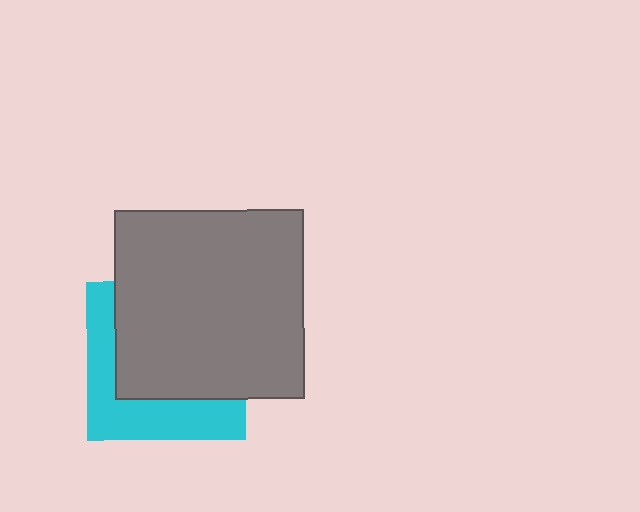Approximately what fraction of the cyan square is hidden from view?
Roughly 62% of the cyan square is hidden behind the gray square.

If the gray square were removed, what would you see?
You would see the complete cyan square.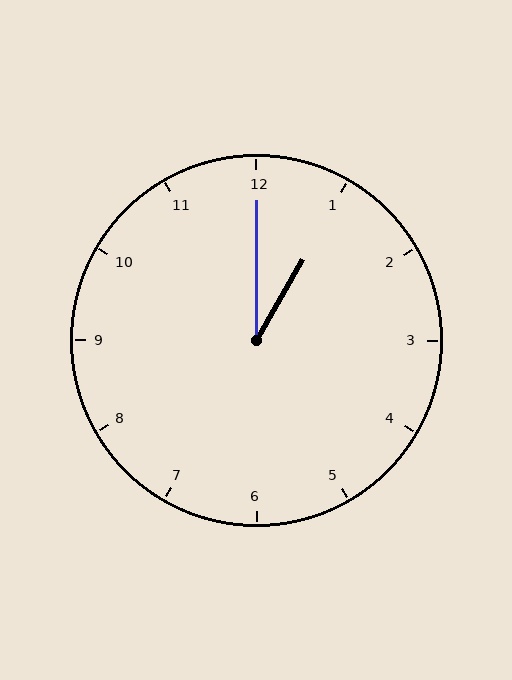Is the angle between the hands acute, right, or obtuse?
It is acute.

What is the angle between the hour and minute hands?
Approximately 30 degrees.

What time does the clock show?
1:00.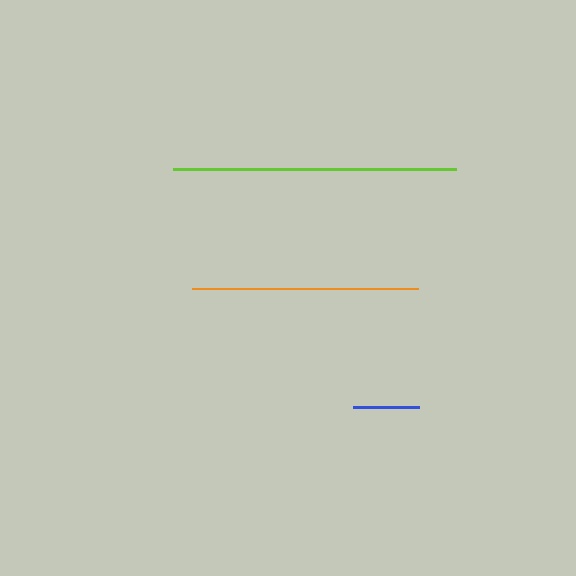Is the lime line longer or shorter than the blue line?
The lime line is longer than the blue line.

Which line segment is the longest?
The lime line is the longest at approximately 283 pixels.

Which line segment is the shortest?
The blue line is the shortest at approximately 66 pixels.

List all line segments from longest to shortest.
From longest to shortest: lime, orange, blue.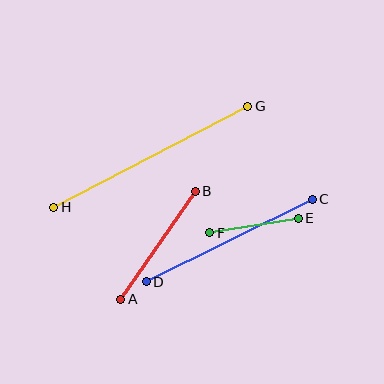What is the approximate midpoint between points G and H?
The midpoint is at approximately (151, 157) pixels.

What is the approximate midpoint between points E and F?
The midpoint is at approximately (254, 226) pixels.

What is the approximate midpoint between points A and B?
The midpoint is at approximately (158, 245) pixels.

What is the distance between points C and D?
The distance is approximately 186 pixels.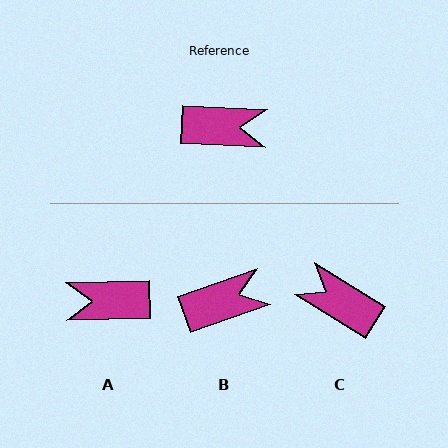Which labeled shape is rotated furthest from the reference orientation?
A, about 175 degrees away.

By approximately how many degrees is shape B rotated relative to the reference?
Approximately 22 degrees counter-clockwise.